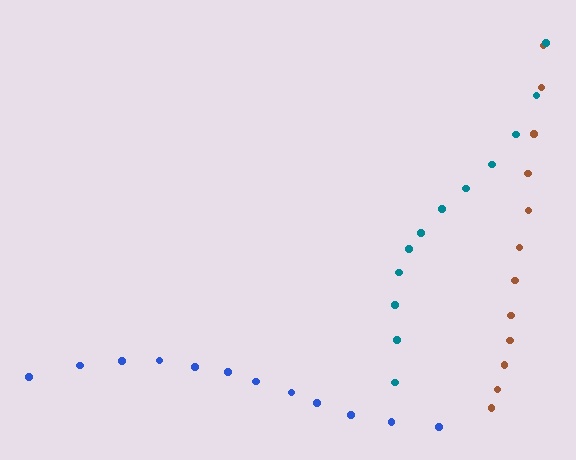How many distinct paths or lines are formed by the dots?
There are 3 distinct paths.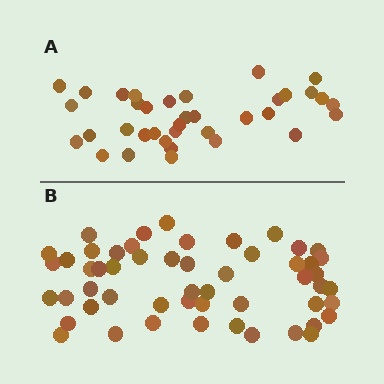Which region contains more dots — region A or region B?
Region B (the bottom region) has more dots.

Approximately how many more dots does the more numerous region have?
Region B has approximately 20 more dots than region A.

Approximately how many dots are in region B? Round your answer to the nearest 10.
About 50 dots. (The exact count is 54, which rounds to 50.)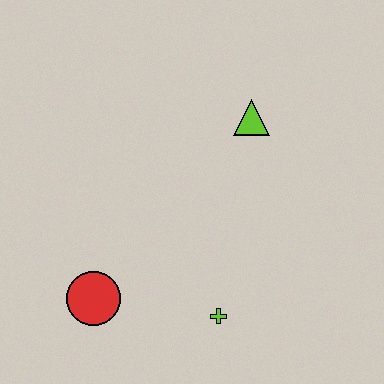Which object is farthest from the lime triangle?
The red circle is farthest from the lime triangle.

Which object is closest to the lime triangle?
The lime cross is closest to the lime triangle.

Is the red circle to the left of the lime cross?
Yes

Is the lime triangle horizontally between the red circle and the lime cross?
No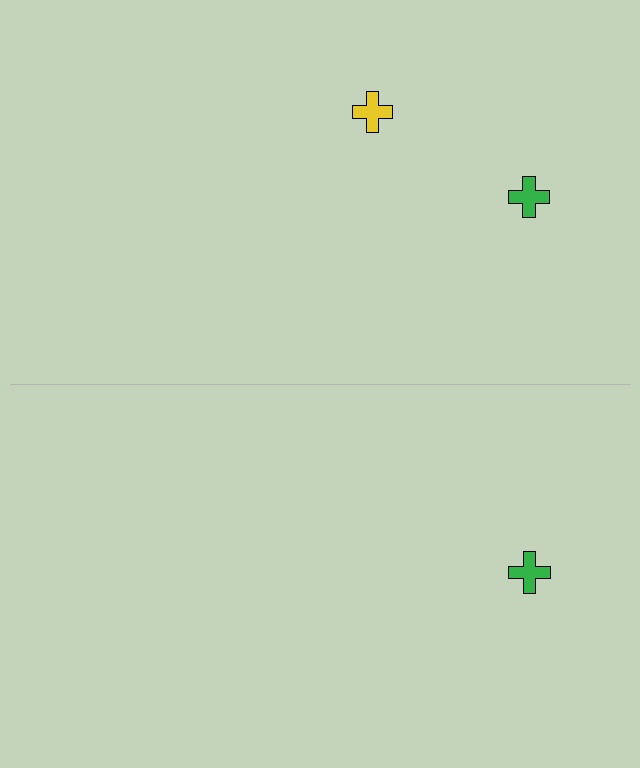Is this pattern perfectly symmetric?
No, the pattern is not perfectly symmetric. A yellow cross is missing from the bottom side.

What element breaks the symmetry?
A yellow cross is missing from the bottom side.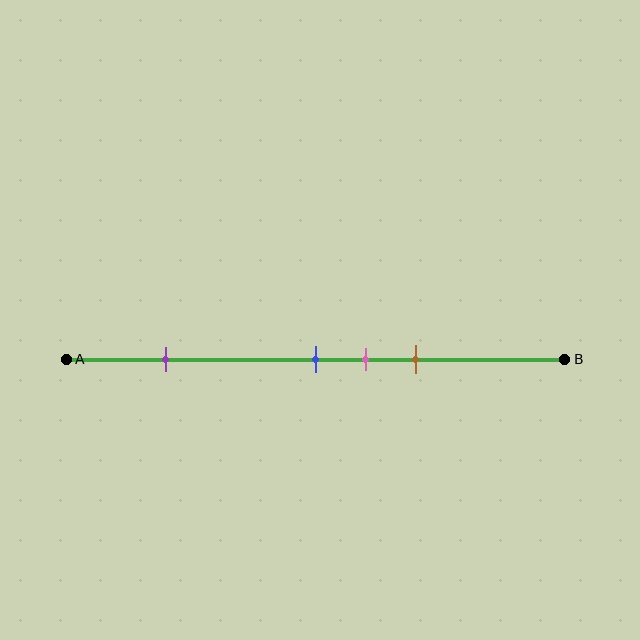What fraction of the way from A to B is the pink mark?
The pink mark is approximately 60% (0.6) of the way from A to B.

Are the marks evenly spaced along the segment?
No, the marks are not evenly spaced.